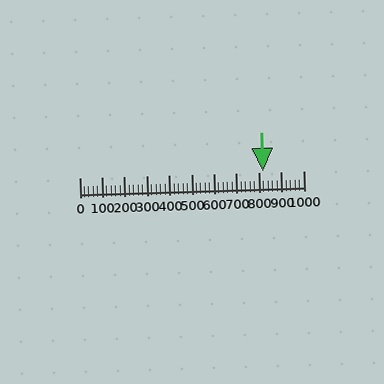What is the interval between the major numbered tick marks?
The major tick marks are spaced 100 units apart.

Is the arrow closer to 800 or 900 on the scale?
The arrow is closer to 800.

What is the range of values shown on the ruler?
The ruler shows values from 0 to 1000.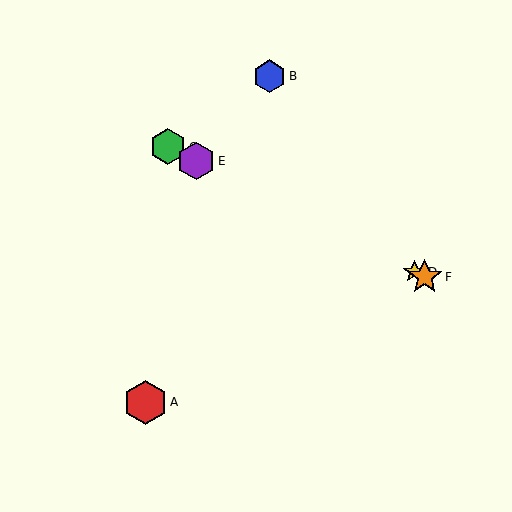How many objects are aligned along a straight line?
4 objects (C, D, E, F) are aligned along a straight line.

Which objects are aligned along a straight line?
Objects C, D, E, F are aligned along a straight line.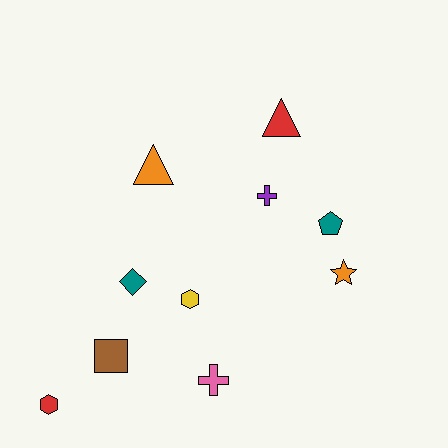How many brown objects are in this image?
There is 1 brown object.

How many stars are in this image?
There is 1 star.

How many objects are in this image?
There are 10 objects.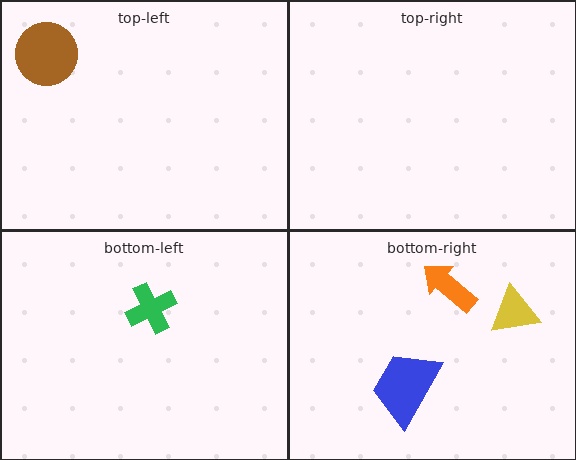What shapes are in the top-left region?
The brown circle.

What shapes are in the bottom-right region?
The yellow triangle, the blue trapezoid, the orange arrow.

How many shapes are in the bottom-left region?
1.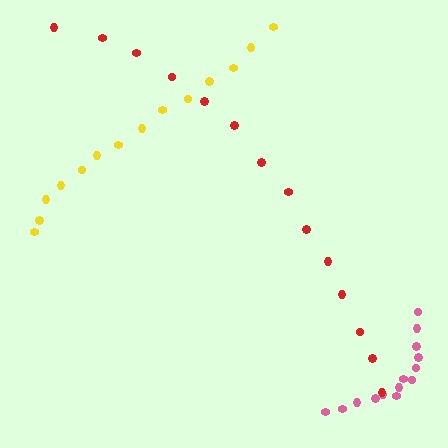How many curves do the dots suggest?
There are 3 distinct paths.